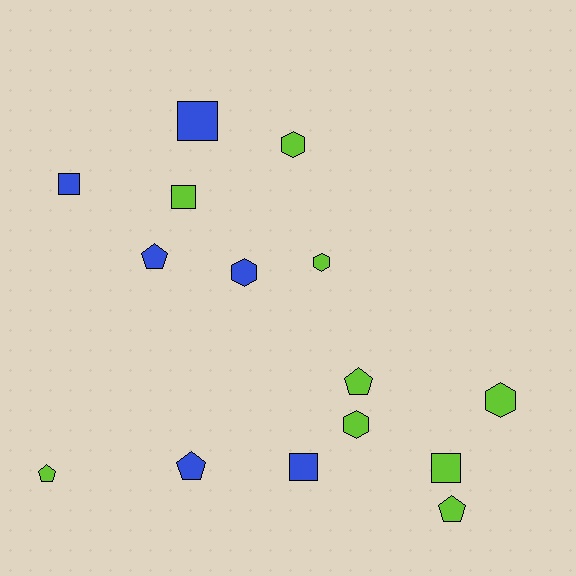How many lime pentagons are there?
There are 3 lime pentagons.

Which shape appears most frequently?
Pentagon, with 5 objects.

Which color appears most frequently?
Lime, with 9 objects.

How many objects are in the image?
There are 15 objects.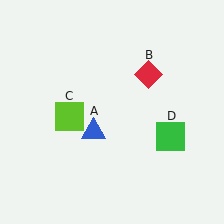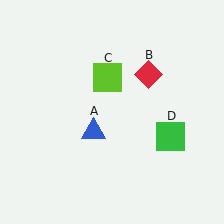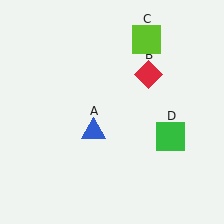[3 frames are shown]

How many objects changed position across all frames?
1 object changed position: lime square (object C).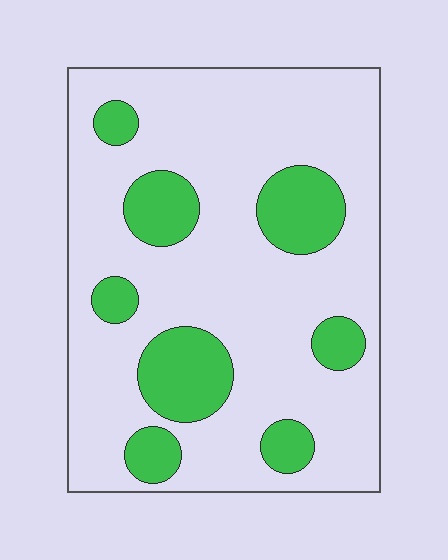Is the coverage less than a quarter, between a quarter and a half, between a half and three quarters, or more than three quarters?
Less than a quarter.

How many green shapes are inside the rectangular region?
8.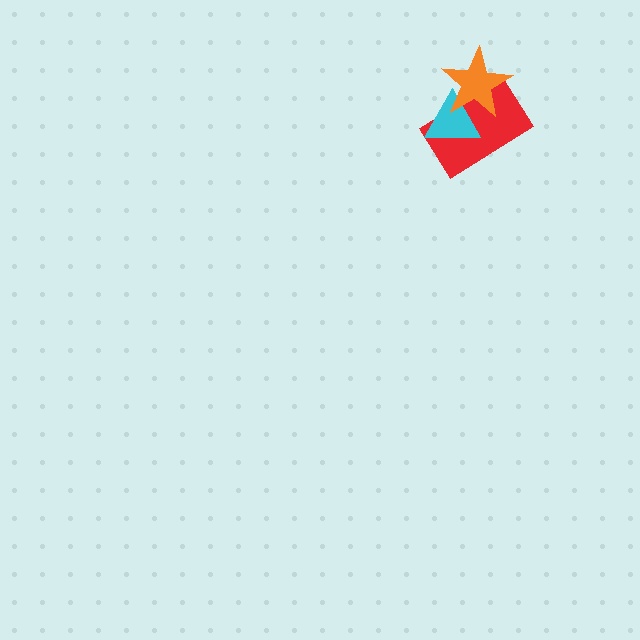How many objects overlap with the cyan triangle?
2 objects overlap with the cyan triangle.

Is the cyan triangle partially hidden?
Yes, it is partially covered by another shape.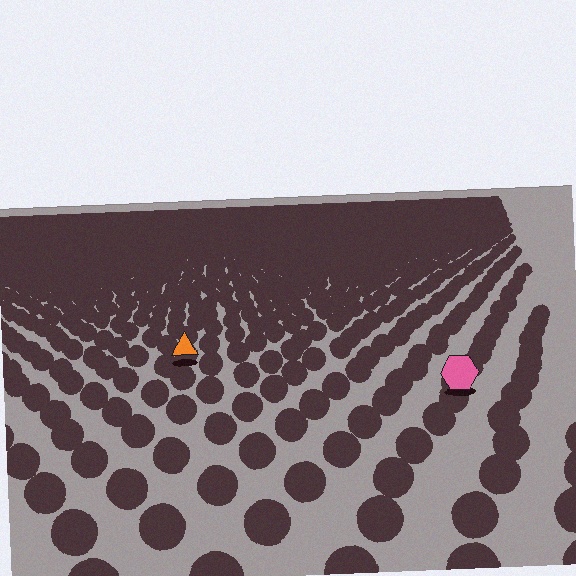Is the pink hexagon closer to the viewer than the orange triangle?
Yes. The pink hexagon is closer — you can tell from the texture gradient: the ground texture is coarser near it.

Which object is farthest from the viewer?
The orange triangle is farthest from the viewer. It appears smaller and the ground texture around it is denser.